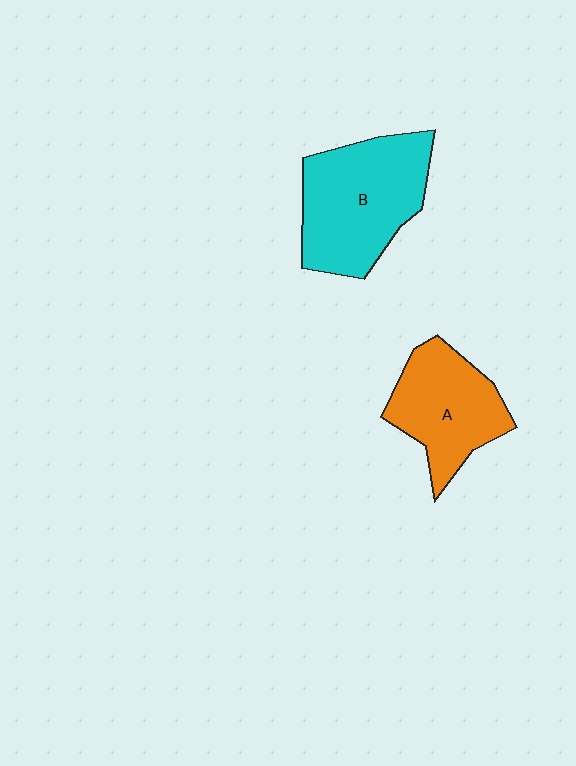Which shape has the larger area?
Shape B (cyan).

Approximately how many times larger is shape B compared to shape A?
Approximately 1.3 times.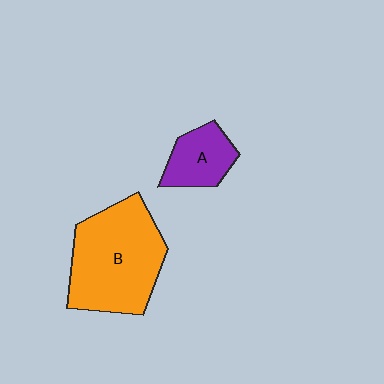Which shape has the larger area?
Shape B (orange).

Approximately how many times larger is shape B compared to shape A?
Approximately 2.5 times.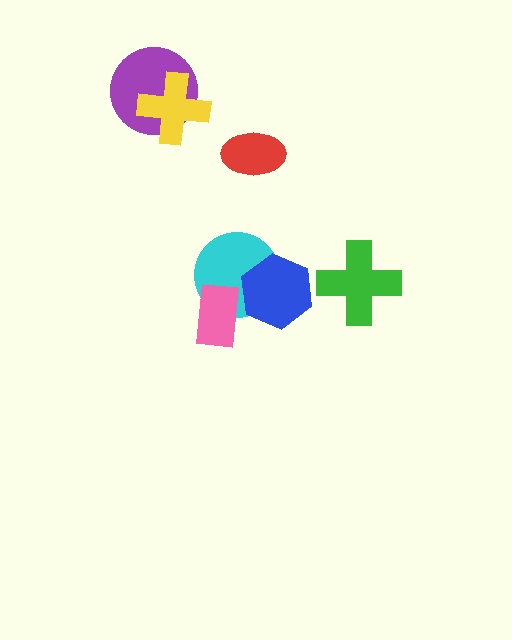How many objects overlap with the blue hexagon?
1 object overlaps with the blue hexagon.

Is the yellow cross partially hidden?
No, no other shape covers it.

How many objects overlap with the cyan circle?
2 objects overlap with the cyan circle.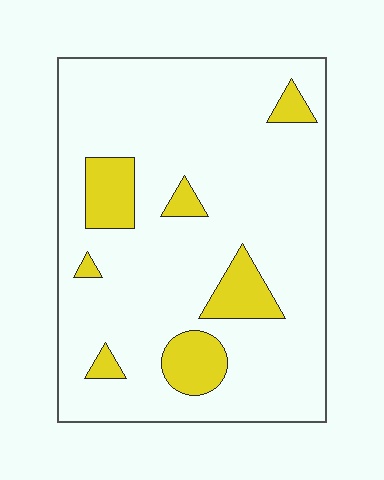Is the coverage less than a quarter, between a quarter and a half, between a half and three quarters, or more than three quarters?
Less than a quarter.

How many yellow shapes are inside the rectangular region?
7.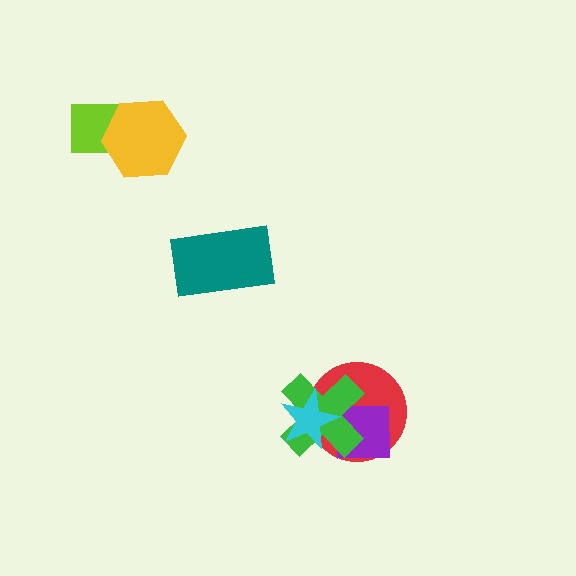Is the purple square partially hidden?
Yes, it is partially covered by another shape.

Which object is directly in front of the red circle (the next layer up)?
The purple square is directly in front of the red circle.